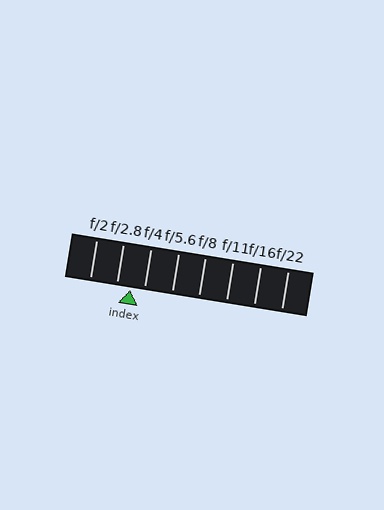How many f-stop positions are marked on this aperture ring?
There are 8 f-stop positions marked.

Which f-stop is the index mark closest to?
The index mark is closest to f/4.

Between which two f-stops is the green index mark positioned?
The index mark is between f/2.8 and f/4.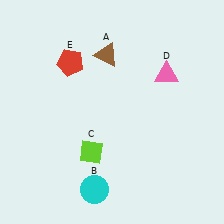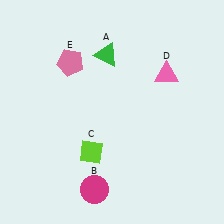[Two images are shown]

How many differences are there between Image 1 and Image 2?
There are 3 differences between the two images.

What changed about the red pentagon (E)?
In Image 1, E is red. In Image 2, it changed to pink.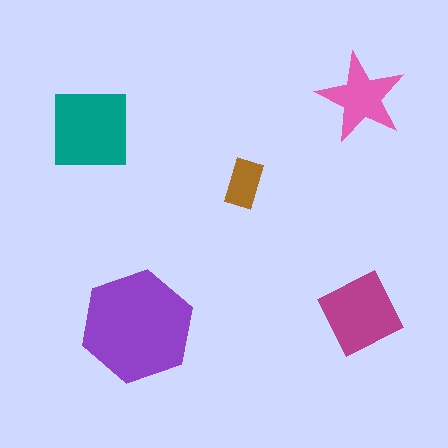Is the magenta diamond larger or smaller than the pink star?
Larger.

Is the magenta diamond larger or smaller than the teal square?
Smaller.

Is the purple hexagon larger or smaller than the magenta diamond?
Larger.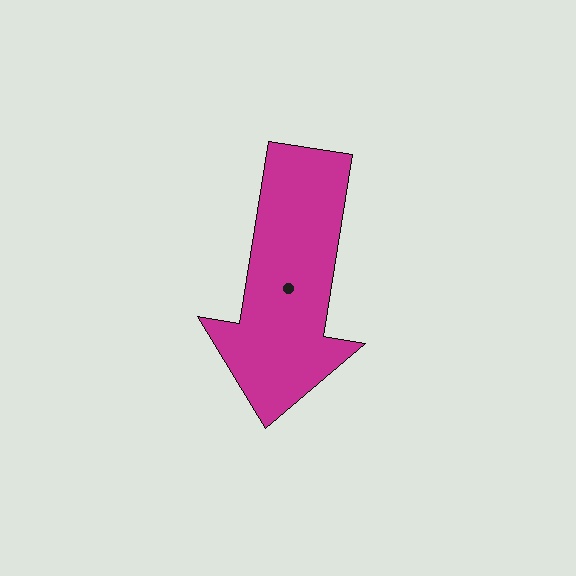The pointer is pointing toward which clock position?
Roughly 6 o'clock.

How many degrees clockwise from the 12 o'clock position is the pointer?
Approximately 189 degrees.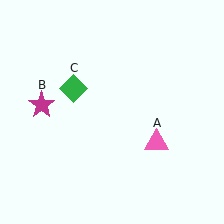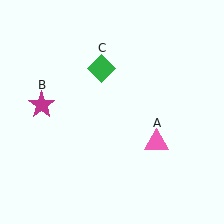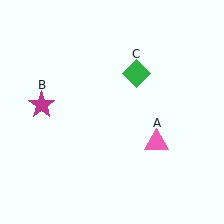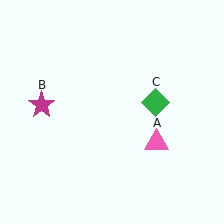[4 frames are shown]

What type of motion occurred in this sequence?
The green diamond (object C) rotated clockwise around the center of the scene.